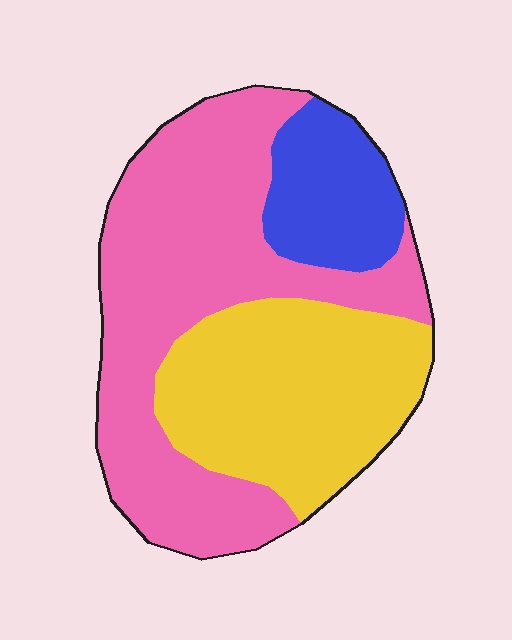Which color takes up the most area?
Pink, at roughly 50%.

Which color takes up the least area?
Blue, at roughly 15%.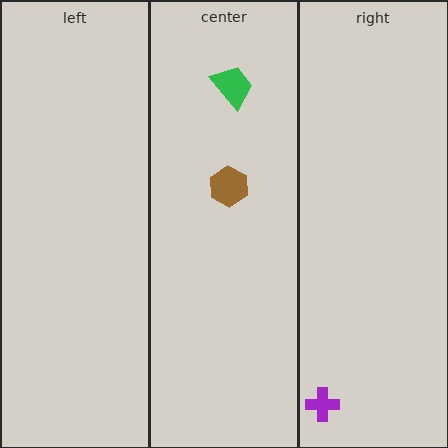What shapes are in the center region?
The brown hexagon, the green trapezoid.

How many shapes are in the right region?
1.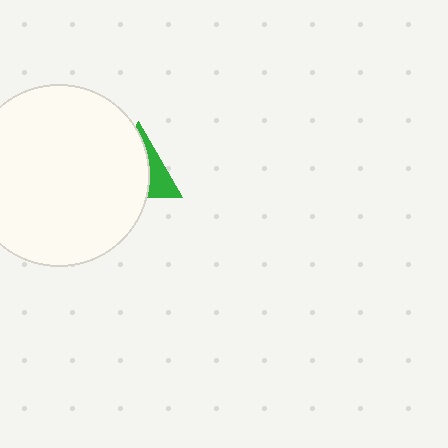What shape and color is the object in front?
The object in front is a white circle.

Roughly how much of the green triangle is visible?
A small part of it is visible (roughly 34%).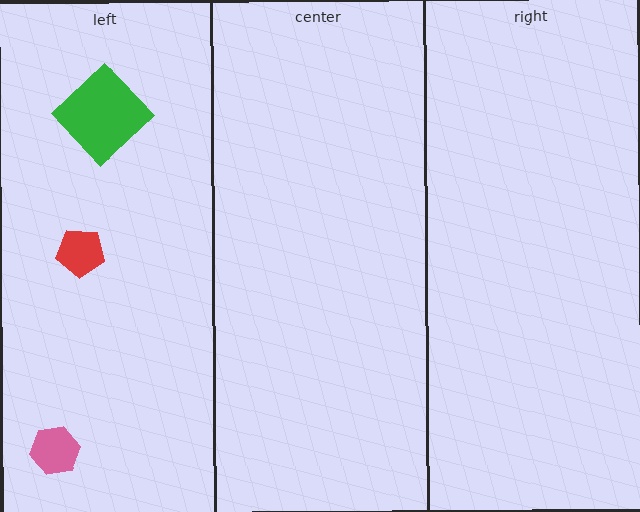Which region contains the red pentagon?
The left region.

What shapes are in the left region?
The red pentagon, the green diamond, the pink hexagon.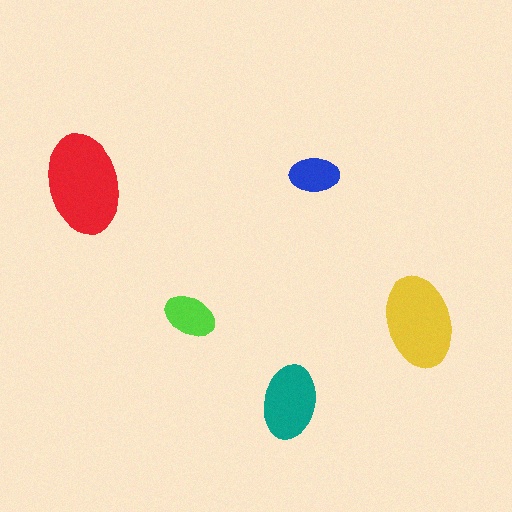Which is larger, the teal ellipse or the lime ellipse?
The teal one.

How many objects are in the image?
There are 5 objects in the image.